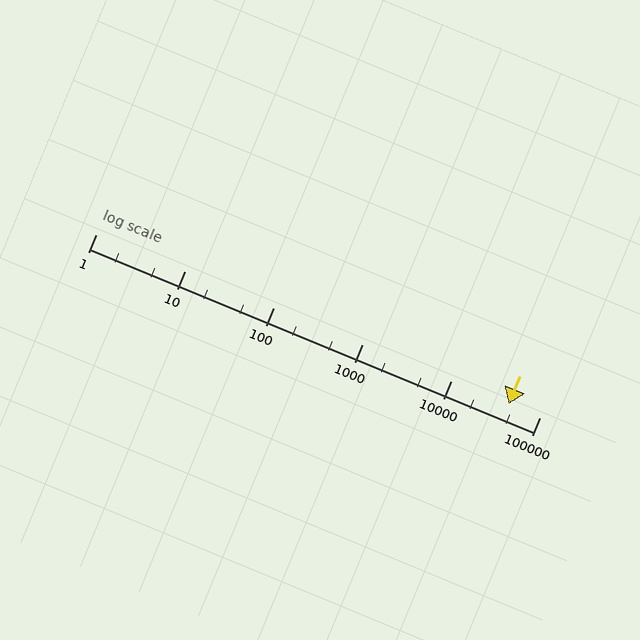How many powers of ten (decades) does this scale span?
The scale spans 5 decades, from 1 to 100000.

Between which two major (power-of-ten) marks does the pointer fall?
The pointer is between 10000 and 100000.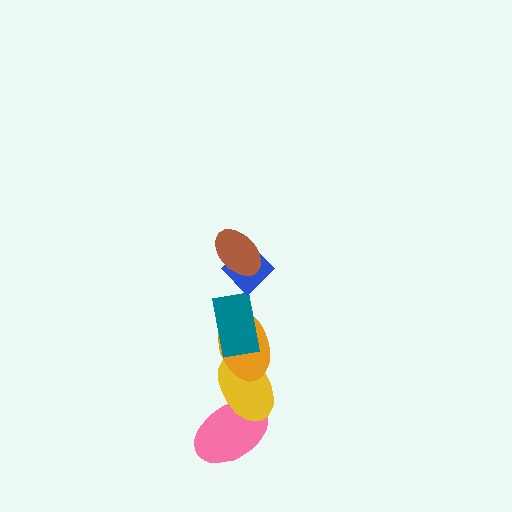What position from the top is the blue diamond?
The blue diamond is 2nd from the top.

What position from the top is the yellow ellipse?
The yellow ellipse is 5th from the top.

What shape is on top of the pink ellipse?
The yellow ellipse is on top of the pink ellipse.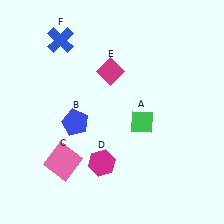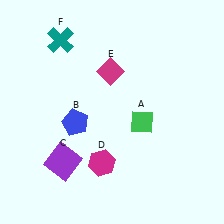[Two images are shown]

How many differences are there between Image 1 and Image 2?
There are 2 differences between the two images.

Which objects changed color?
C changed from pink to purple. F changed from blue to teal.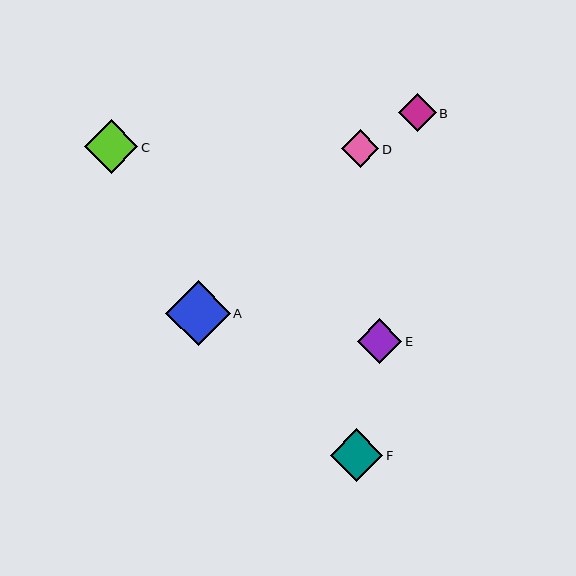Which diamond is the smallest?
Diamond D is the smallest with a size of approximately 37 pixels.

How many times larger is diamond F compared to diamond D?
Diamond F is approximately 1.4 times the size of diamond D.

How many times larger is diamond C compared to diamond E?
Diamond C is approximately 1.2 times the size of diamond E.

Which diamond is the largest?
Diamond A is the largest with a size of approximately 65 pixels.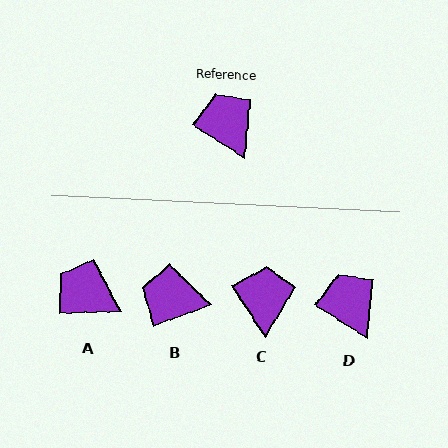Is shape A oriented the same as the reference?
No, it is off by about 34 degrees.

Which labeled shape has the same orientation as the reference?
D.